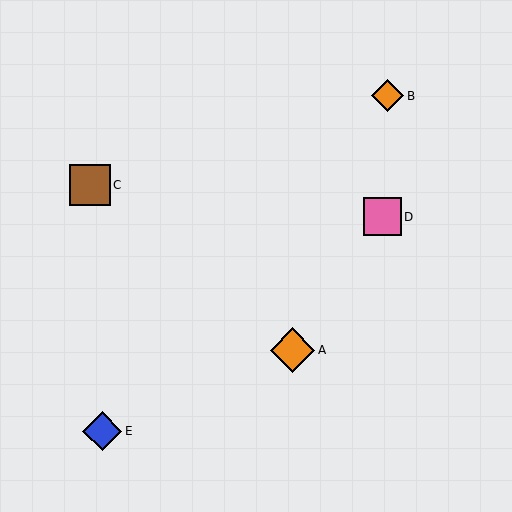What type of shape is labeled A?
Shape A is an orange diamond.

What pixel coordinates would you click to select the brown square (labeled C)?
Click at (90, 185) to select the brown square C.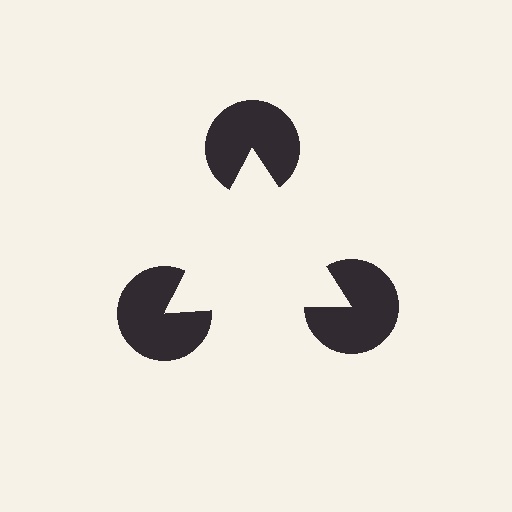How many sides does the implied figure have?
3 sides.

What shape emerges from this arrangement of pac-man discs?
An illusory triangle — its edges are inferred from the aligned wedge cuts in the pac-man discs, not physically drawn.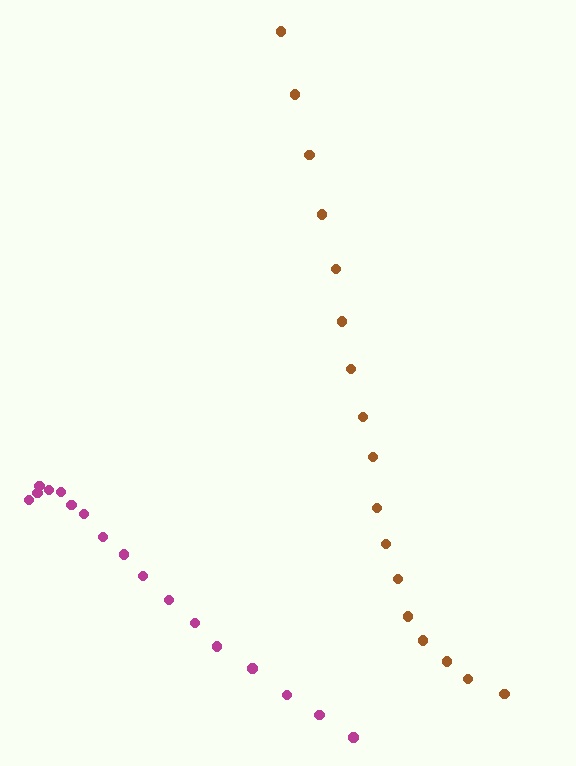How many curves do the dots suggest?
There are 2 distinct paths.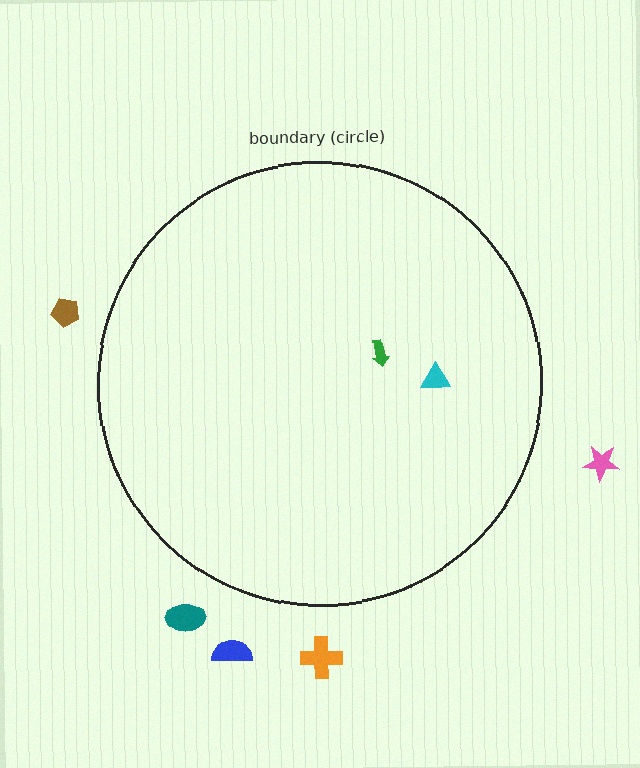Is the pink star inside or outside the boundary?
Outside.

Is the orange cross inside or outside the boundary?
Outside.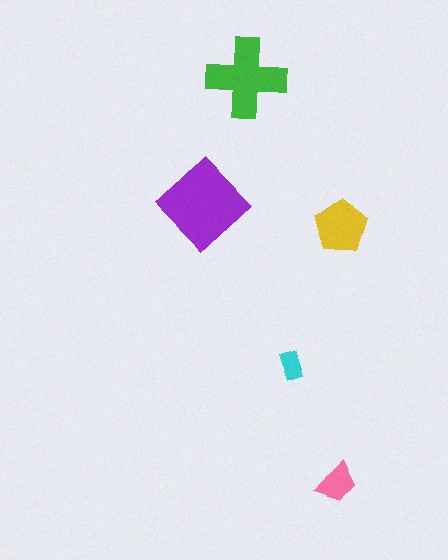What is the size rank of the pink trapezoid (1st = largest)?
4th.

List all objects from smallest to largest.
The cyan rectangle, the pink trapezoid, the yellow pentagon, the green cross, the purple diamond.